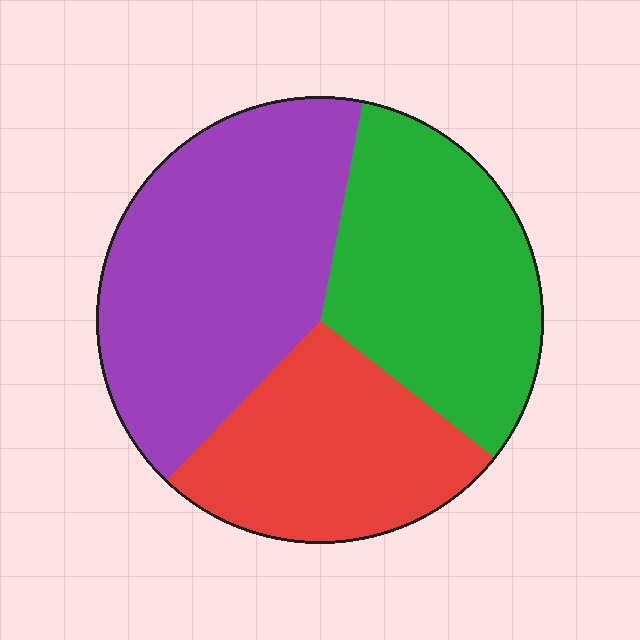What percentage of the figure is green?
Green covers about 35% of the figure.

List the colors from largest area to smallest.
From largest to smallest: purple, green, red.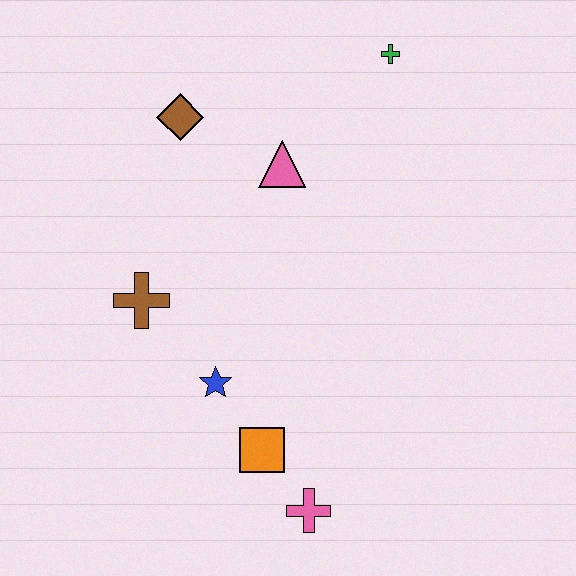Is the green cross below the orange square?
No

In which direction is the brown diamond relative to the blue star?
The brown diamond is above the blue star.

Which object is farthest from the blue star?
The green cross is farthest from the blue star.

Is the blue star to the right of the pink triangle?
No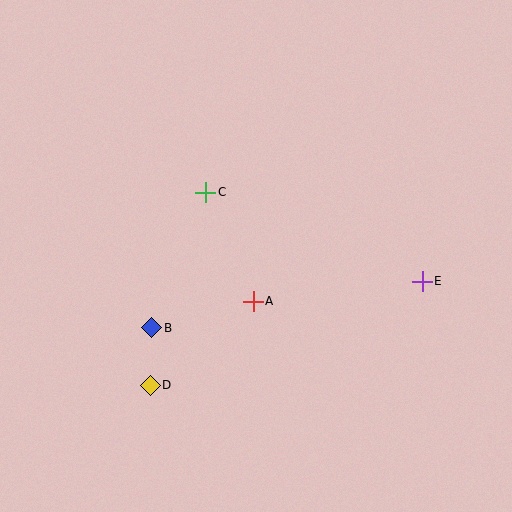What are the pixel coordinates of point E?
Point E is at (422, 281).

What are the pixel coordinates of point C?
Point C is at (206, 192).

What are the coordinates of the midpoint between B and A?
The midpoint between B and A is at (203, 315).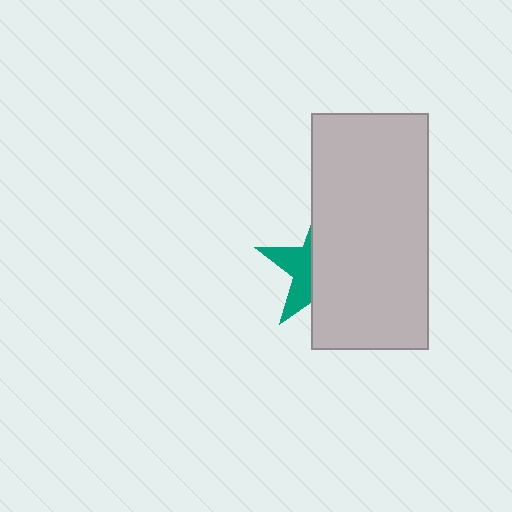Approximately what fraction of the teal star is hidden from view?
Roughly 63% of the teal star is hidden behind the light gray rectangle.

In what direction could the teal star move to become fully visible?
The teal star could move left. That would shift it out from behind the light gray rectangle entirely.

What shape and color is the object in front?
The object in front is a light gray rectangle.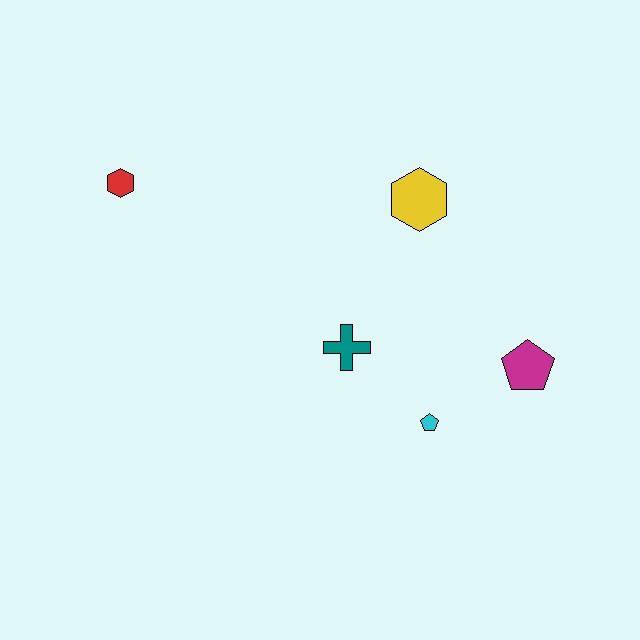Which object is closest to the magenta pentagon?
The cyan pentagon is closest to the magenta pentagon.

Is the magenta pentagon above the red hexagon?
No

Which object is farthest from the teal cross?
The red hexagon is farthest from the teal cross.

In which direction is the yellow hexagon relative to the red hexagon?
The yellow hexagon is to the right of the red hexagon.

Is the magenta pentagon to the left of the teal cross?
No